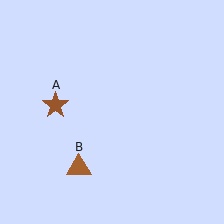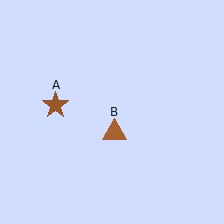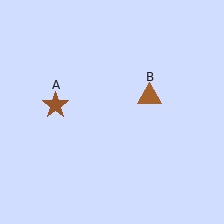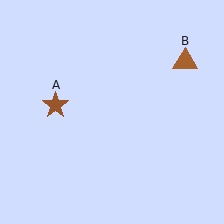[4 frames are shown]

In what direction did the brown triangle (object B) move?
The brown triangle (object B) moved up and to the right.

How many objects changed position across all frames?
1 object changed position: brown triangle (object B).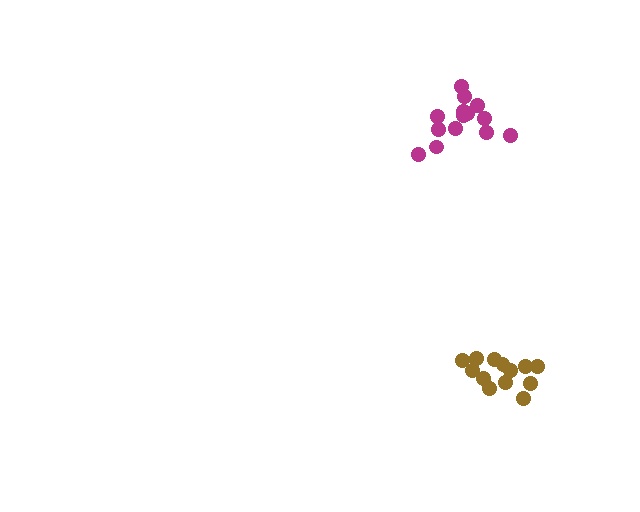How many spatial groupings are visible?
There are 2 spatial groupings.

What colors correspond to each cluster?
The clusters are colored: brown, magenta.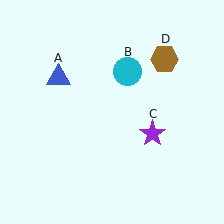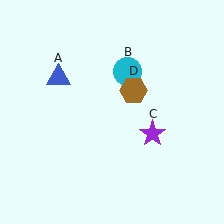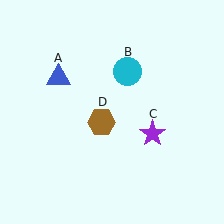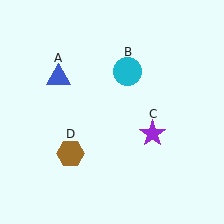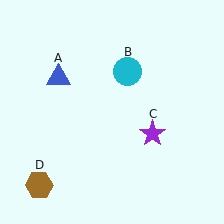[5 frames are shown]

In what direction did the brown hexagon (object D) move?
The brown hexagon (object D) moved down and to the left.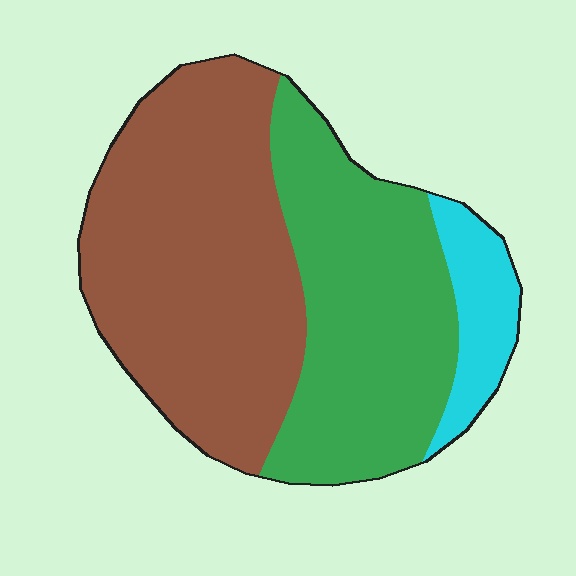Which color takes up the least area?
Cyan, at roughly 10%.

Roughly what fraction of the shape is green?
Green takes up between a third and a half of the shape.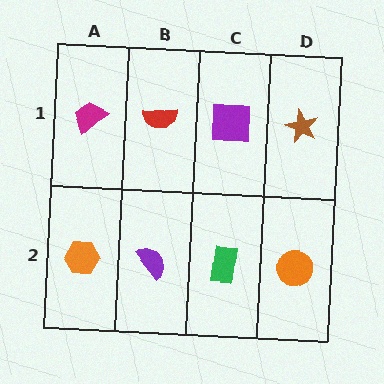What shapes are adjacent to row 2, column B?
A red semicircle (row 1, column B), an orange hexagon (row 2, column A), a green rectangle (row 2, column C).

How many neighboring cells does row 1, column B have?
3.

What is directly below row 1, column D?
An orange circle.